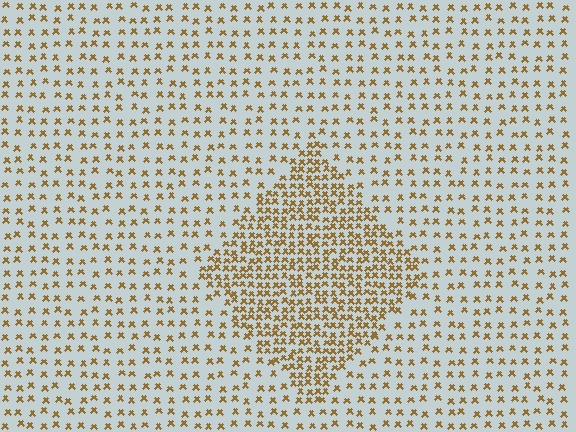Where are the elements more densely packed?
The elements are more densely packed inside the diamond boundary.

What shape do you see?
I see a diamond.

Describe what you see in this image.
The image contains small brown elements arranged at two different densities. A diamond-shaped region is visible where the elements are more densely packed than the surrounding area.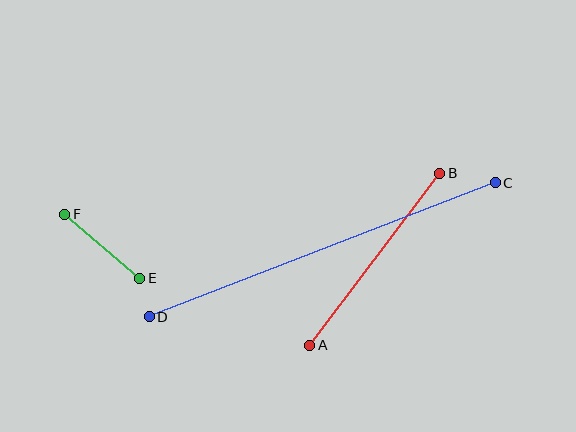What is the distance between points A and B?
The distance is approximately 216 pixels.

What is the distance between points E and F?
The distance is approximately 98 pixels.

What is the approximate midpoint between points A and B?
The midpoint is at approximately (375, 259) pixels.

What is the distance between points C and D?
The distance is approximately 371 pixels.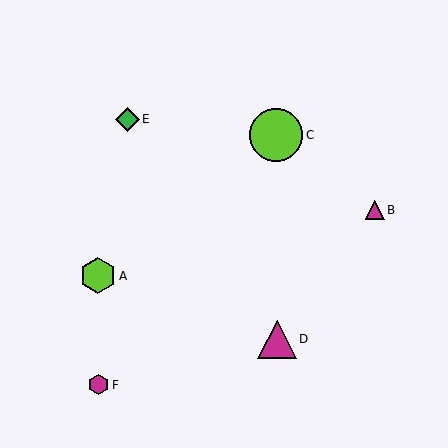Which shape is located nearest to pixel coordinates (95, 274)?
The lime hexagon (labeled A) at (98, 276) is nearest to that location.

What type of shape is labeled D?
Shape D is a magenta triangle.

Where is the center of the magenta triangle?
The center of the magenta triangle is at (375, 210).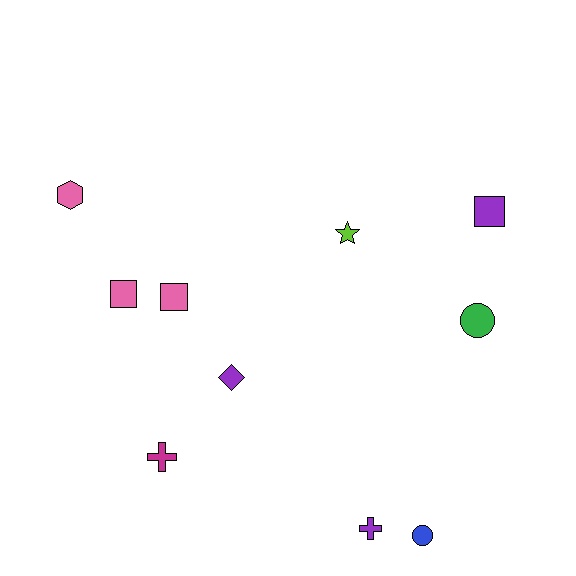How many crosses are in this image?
There are 2 crosses.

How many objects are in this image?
There are 10 objects.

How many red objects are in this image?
There are no red objects.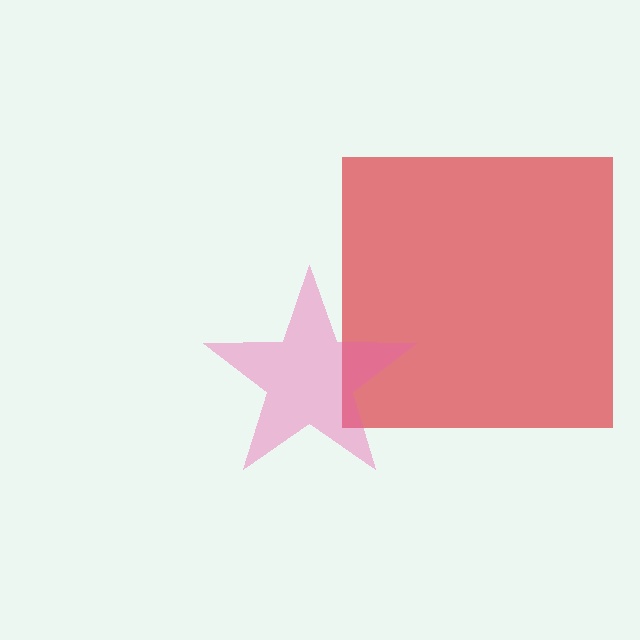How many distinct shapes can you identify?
There are 2 distinct shapes: a red square, a pink star.